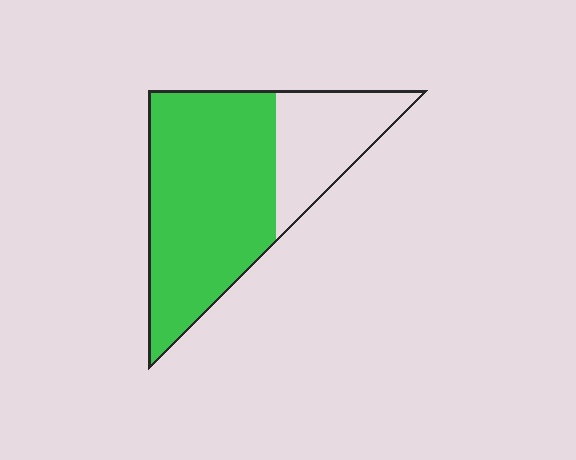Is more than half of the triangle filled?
Yes.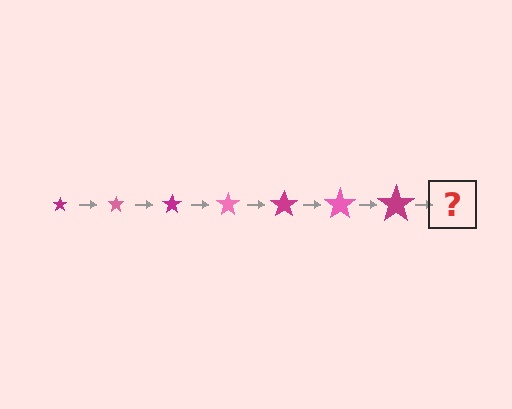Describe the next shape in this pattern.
It should be a pink star, larger than the previous one.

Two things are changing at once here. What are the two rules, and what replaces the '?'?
The two rules are that the star grows larger each step and the color cycles through magenta and pink. The '?' should be a pink star, larger than the previous one.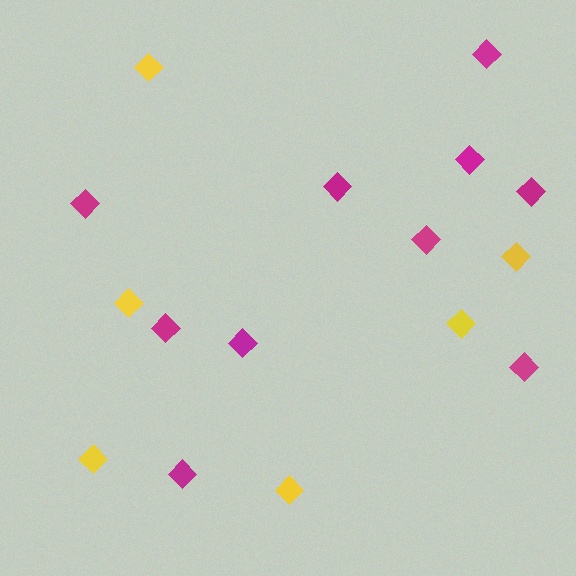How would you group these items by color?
There are 2 groups: one group of magenta diamonds (10) and one group of yellow diamonds (6).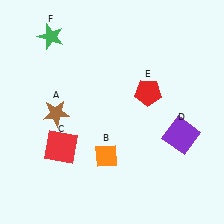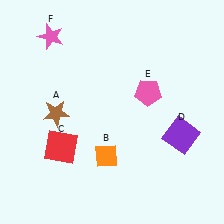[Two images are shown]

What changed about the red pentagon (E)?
In Image 1, E is red. In Image 2, it changed to pink.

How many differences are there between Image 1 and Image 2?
There are 2 differences between the two images.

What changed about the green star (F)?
In Image 1, F is green. In Image 2, it changed to pink.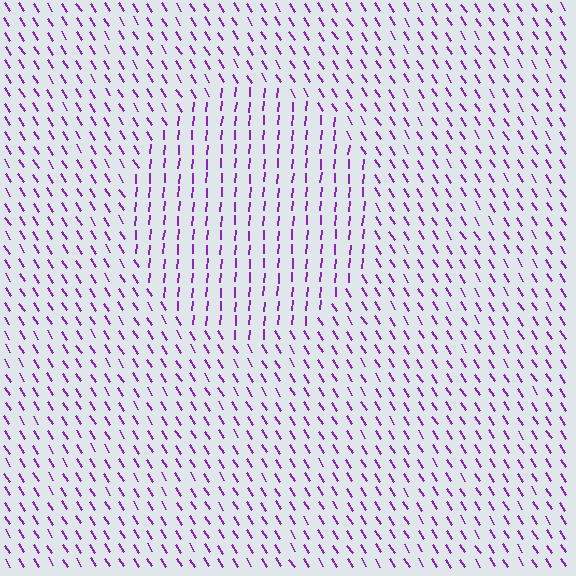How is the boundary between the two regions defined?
The boundary is defined purely by a change in line orientation (approximately 37 degrees difference). All lines are the same color and thickness.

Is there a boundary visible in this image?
Yes, there is a texture boundary formed by a change in line orientation.